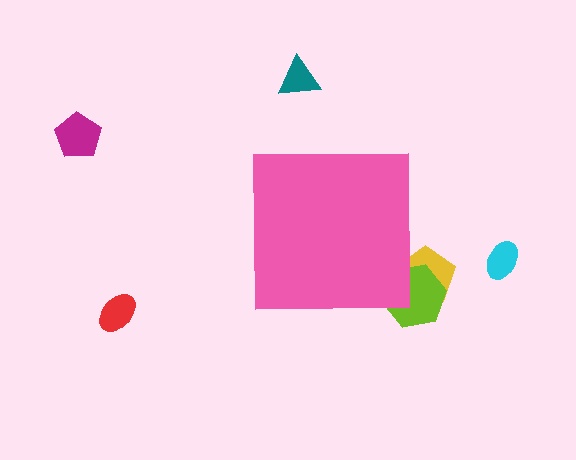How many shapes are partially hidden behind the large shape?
2 shapes are partially hidden.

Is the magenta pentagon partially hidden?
No, the magenta pentagon is fully visible.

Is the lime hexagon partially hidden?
Yes, the lime hexagon is partially hidden behind the pink square.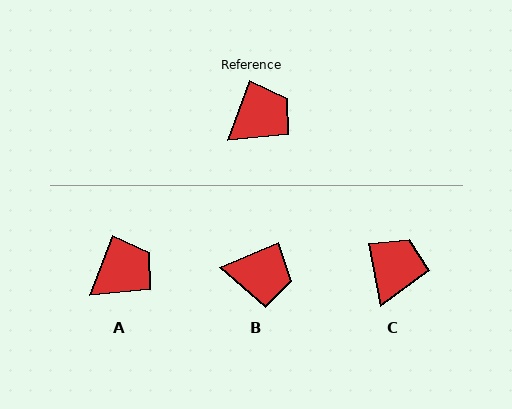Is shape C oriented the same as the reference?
No, it is off by about 31 degrees.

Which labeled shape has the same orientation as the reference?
A.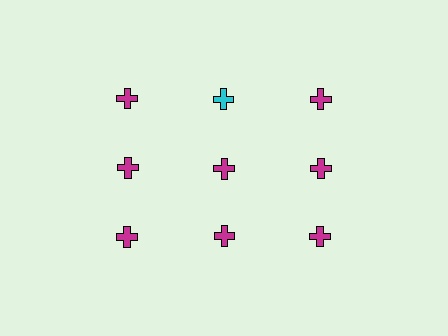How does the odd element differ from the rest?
It has a different color: cyan instead of magenta.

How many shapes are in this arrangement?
There are 9 shapes arranged in a grid pattern.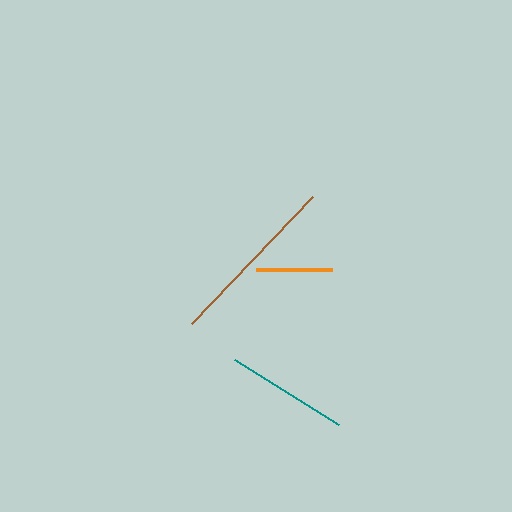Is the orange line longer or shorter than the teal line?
The teal line is longer than the orange line.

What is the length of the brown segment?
The brown segment is approximately 175 pixels long.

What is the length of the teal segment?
The teal segment is approximately 123 pixels long.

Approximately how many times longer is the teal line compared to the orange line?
The teal line is approximately 1.6 times the length of the orange line.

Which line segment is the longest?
The brown line is the longest at approximately 175 pixels.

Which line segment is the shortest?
The orange line is the shortest at approximately 77 pixels.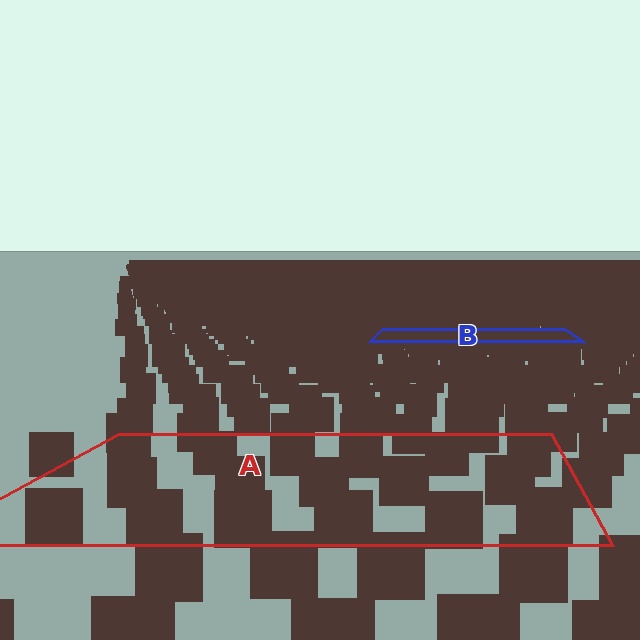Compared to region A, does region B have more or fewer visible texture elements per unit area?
Region B has more texture elements per unit area — they are packed more densely because it is farther away.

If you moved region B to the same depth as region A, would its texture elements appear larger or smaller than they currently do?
They would appear larger. At a closer depth, the same texture elements are projected at a bigger on-screen size.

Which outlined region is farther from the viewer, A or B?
Region B is farther from the viewer — the texture elements inside it appear smaller and more densely packed.